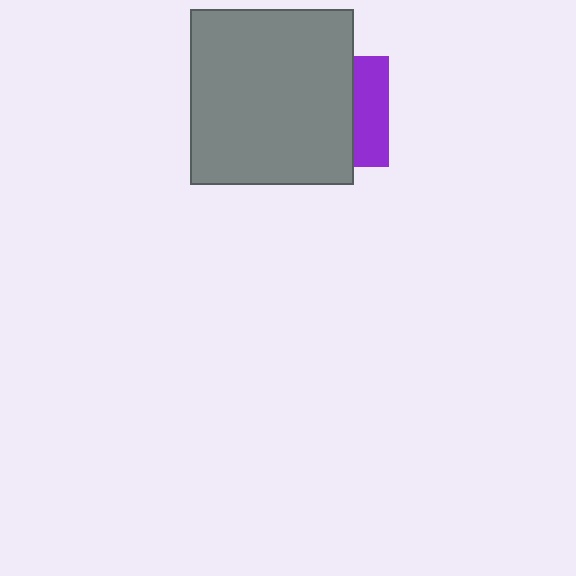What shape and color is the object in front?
The object in front is a gray rectangle.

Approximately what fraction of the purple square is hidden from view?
Roughly 67% of the purple square is hidden behind the gray rectangle.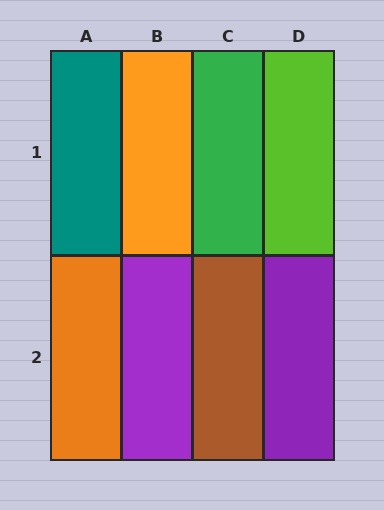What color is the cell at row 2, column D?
Purple.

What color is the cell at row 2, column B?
Purple.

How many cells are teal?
1 cell is teal.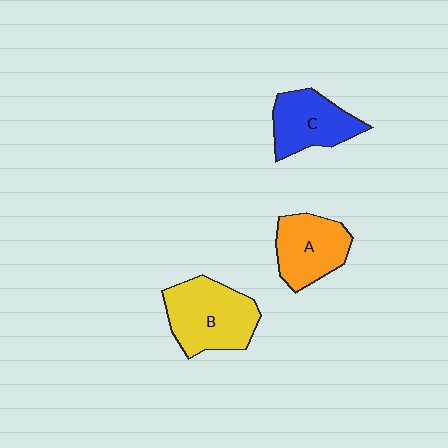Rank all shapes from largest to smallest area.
From largest to smallest: B (yellow), A (orange), C (blue).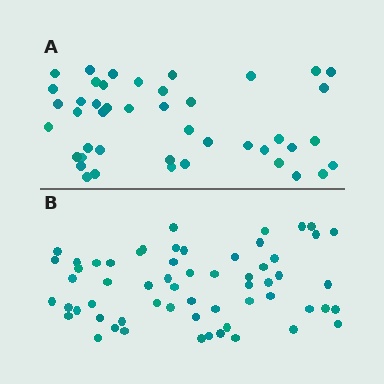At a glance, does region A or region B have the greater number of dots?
Region B (the bottom region) has more dots.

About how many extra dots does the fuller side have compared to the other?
Region B has approximately 15 more dots than region A.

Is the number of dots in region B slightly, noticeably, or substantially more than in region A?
Region B has noticeably more, but not dramatically so. The ratio is roughly 1.4 to 1.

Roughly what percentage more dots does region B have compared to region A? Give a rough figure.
About 35% more.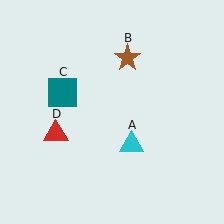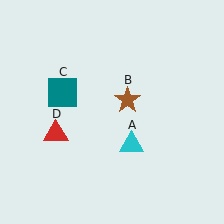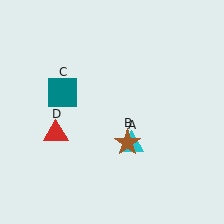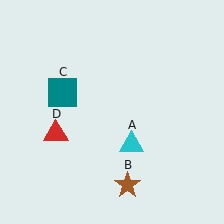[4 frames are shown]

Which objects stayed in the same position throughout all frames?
Cyan triangle (object A) and teal square (object C) and red triangle (object D) remained stationary.